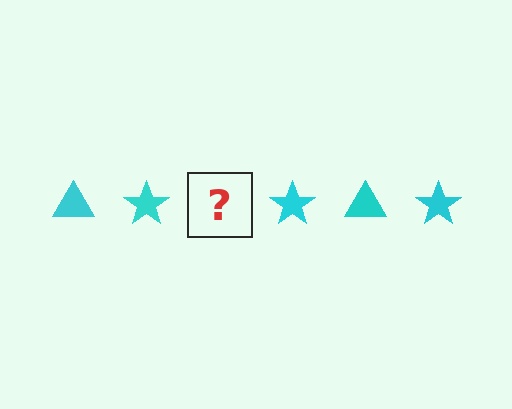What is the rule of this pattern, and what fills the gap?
The rule is that the pattern cycles through triangle, star shapes in cyan. The gap should be filled with a cyan triangle.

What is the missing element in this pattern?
The missing element is a cyan triangle.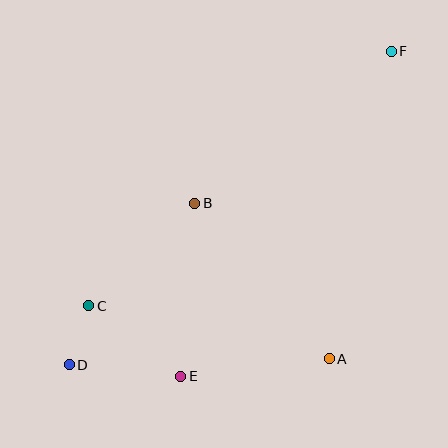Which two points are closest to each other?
Points C and D are closest to each other.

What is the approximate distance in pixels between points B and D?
The distance between B and D is approximately 205 pixels.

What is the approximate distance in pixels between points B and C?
The distance between B and C is approximately 147 pixels.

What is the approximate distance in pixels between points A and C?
The distance between A and C is approximately 246 pixels.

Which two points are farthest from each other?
Points D and F are farthest from each other.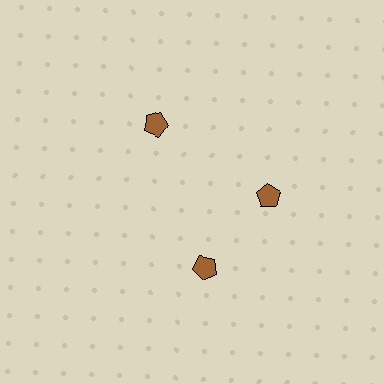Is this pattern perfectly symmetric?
No. The 3 brown pentagons are arranged in a ring, but one element near the 7 o'clock position is rotated out of alignment along the ring, breaking the 3-fold rotational symmetry.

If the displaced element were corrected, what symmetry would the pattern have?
It would have 3-fold rotational symmetry — the pattern would map onto itself every 120 degrees.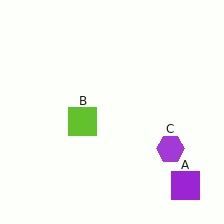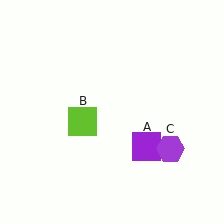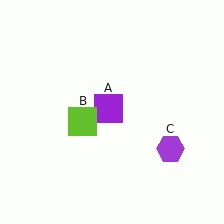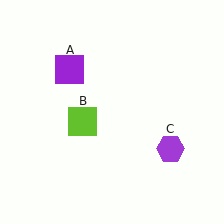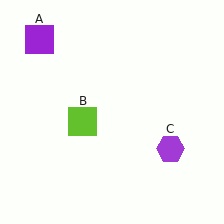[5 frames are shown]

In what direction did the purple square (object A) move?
The purple square (object A) moved up and to the left.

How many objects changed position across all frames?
1 object changed position: purple square (object A).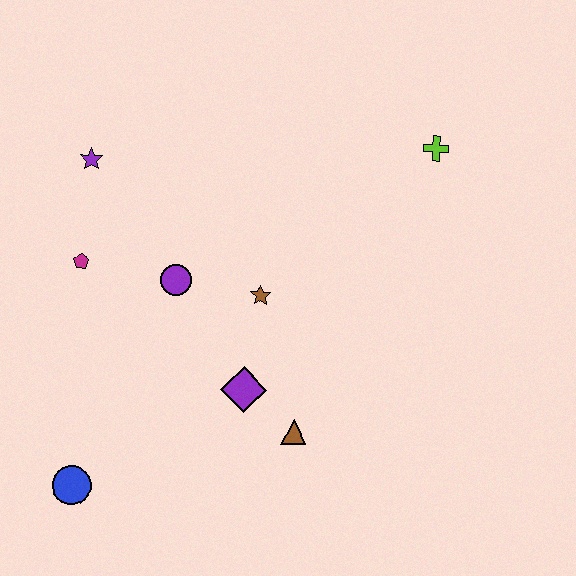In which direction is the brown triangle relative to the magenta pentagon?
The brown triangle is to the right of the magenta pentagon.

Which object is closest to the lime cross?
The brown star is closest to the lime cross.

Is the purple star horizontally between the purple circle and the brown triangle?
No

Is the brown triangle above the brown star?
No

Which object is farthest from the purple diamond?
The lime cross is farthest from the purple diamond.